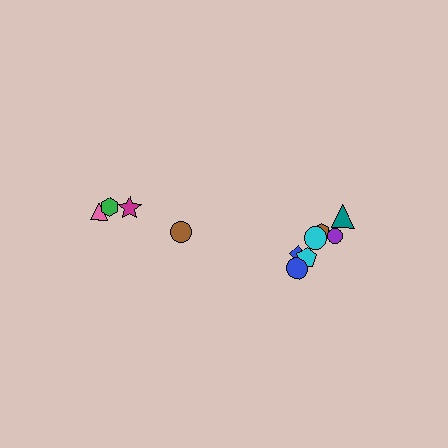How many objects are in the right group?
There are 7 objects.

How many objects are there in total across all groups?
There are 11 objects.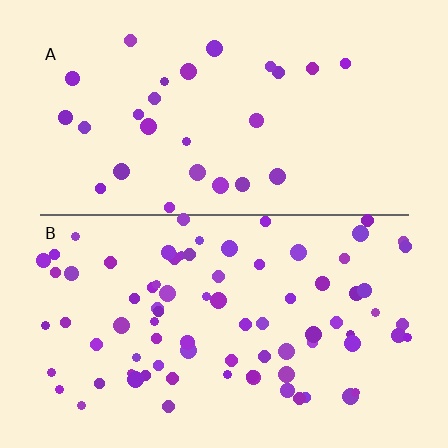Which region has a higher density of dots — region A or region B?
B (the bottom).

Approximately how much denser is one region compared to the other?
Approximately 3.0× — region B over region A.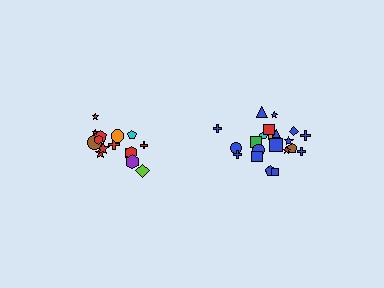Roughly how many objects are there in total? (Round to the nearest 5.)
Roughly 35 objects in total.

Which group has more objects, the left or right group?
The right group.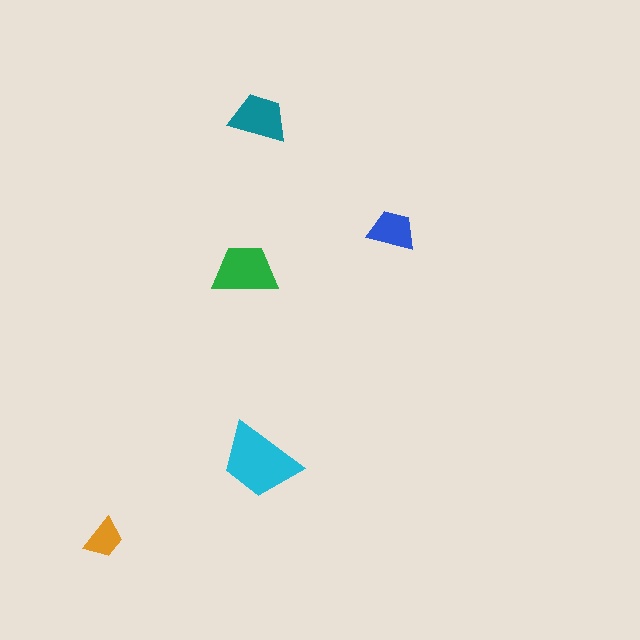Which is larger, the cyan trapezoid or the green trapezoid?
The cyan one.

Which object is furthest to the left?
The orange trapezoid is leftmost.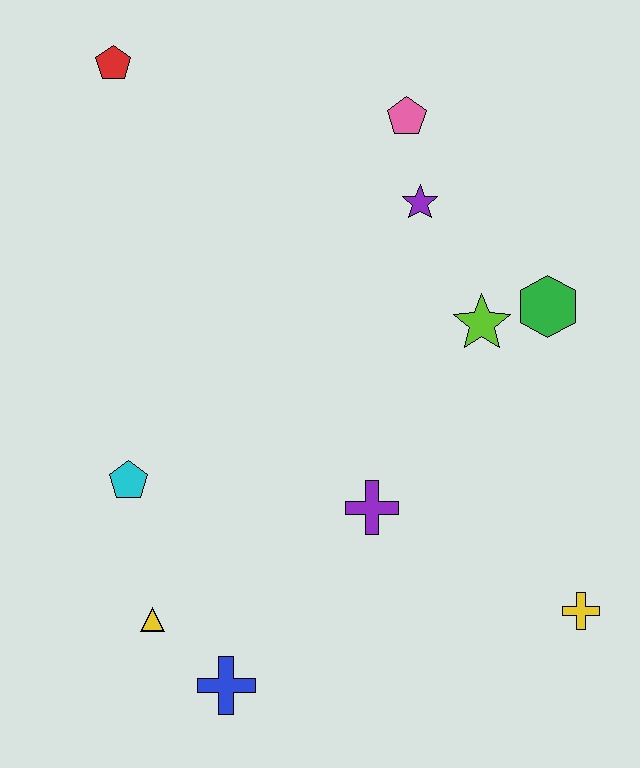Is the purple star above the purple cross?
Yes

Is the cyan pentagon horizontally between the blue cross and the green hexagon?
No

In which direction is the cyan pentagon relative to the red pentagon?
The cyan pentagon is below the red pentagon.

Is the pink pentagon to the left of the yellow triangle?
No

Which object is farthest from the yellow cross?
The red pentagon is farthest from the yellow cross.